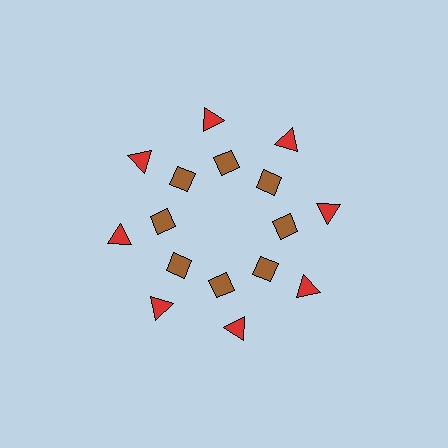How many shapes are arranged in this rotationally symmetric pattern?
There are 16 shapes, arranged in 8 groups of 2.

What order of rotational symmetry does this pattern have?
This pattern has 8-fold rotational symmetry.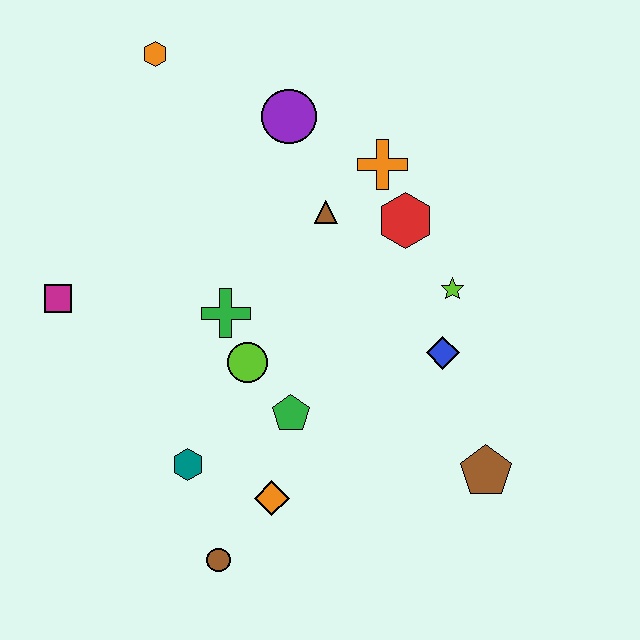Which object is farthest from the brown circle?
The orange hexagon is farthest from the brown circle.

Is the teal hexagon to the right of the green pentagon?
No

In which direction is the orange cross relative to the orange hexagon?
The orange cross is to the right of the orange hexagon.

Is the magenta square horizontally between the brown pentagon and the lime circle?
No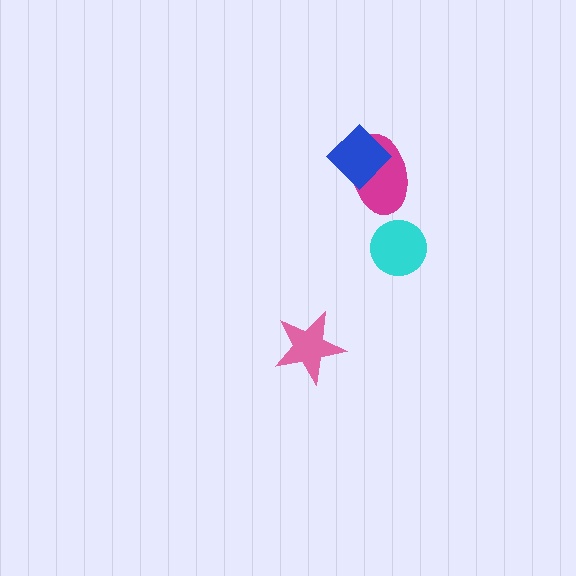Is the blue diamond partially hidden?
No, no other shape covers it.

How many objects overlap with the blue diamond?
1 object overlaps with the blue diamond.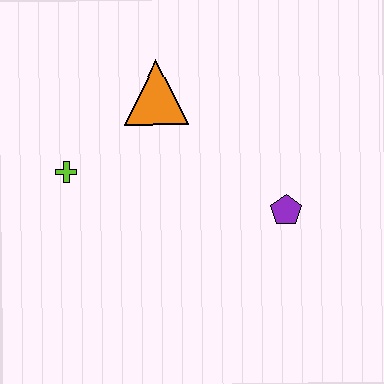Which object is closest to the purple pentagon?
The orange triangle is closest to the purple pentagon.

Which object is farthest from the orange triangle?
The purple pentagon is farthest from the orange triangle.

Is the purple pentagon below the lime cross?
Yes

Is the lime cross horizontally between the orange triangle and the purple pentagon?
No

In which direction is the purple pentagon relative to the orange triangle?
The purple pentagon is to the right of the orange triangle.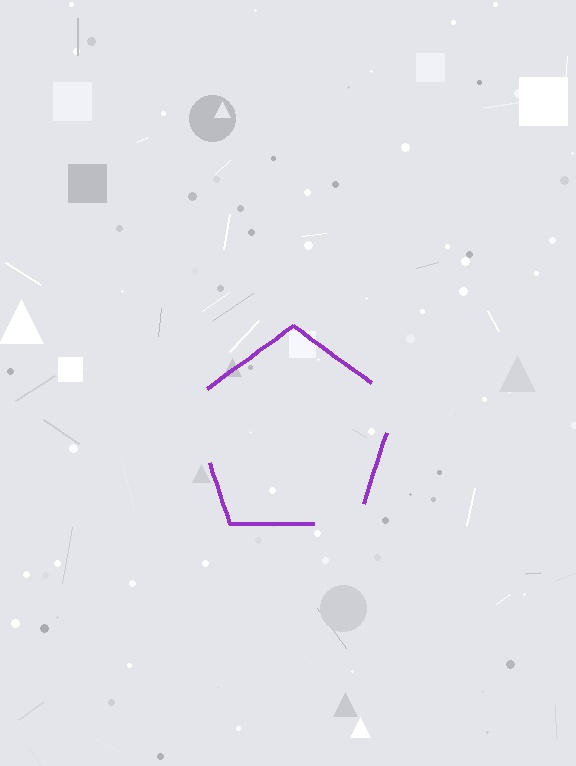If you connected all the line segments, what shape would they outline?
They would outline a pentagon.